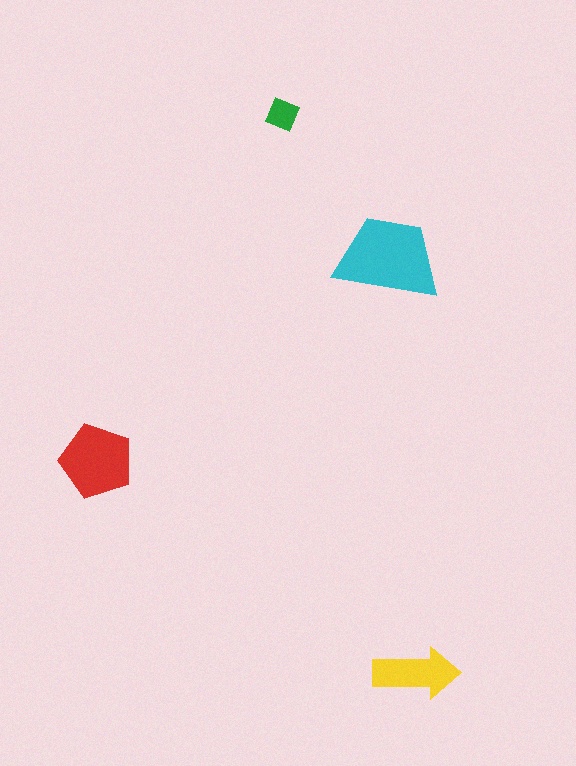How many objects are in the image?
There are 4 objects in the image.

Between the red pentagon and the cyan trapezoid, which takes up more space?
The cyan trapezoid.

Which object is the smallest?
The green diamond.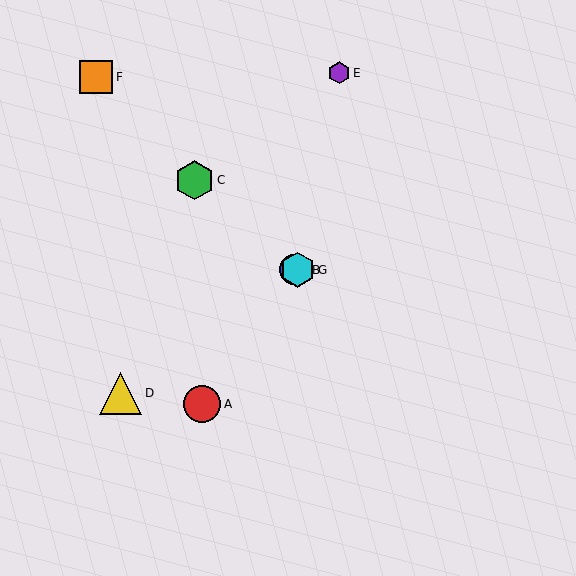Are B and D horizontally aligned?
No, B is at y≈270 and D is at y≈393.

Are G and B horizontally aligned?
Yes, both are at y≈270.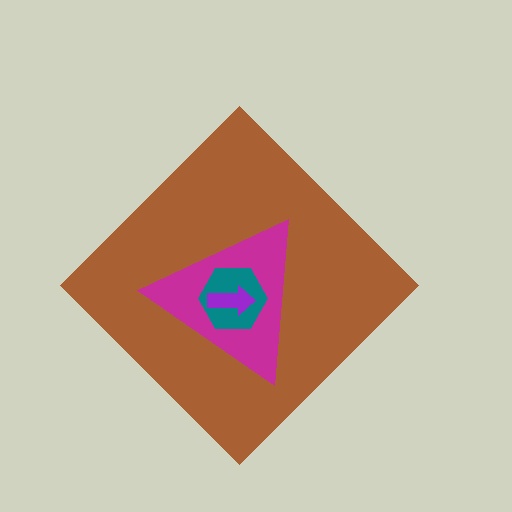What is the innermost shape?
The purple arrow.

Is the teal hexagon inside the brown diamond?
Yes.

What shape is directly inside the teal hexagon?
The purple arrow.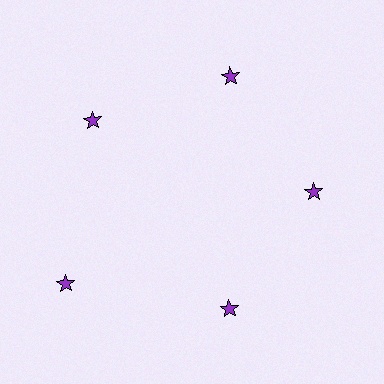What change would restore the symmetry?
The symmetry would be restored by moving it inward, back onto the ring so that all 5 stars sit at equal angles and equal distance from the center.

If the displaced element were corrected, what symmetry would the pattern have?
It would have 5-fold rotational symmetry — the pattern would map onto itself every 72 degrees.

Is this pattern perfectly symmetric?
No. The 5 purple stars are arranged in a ring, but one element near the 8 o'clock position is pushed outward from the center, breaking the 5-fold rotational symmetry.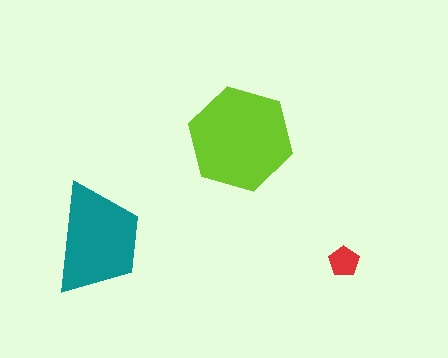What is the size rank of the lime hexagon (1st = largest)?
1st.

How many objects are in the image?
There are 3 objects in the image.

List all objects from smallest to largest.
The red pentagon, the teal trapezoid, the lime hexagon.